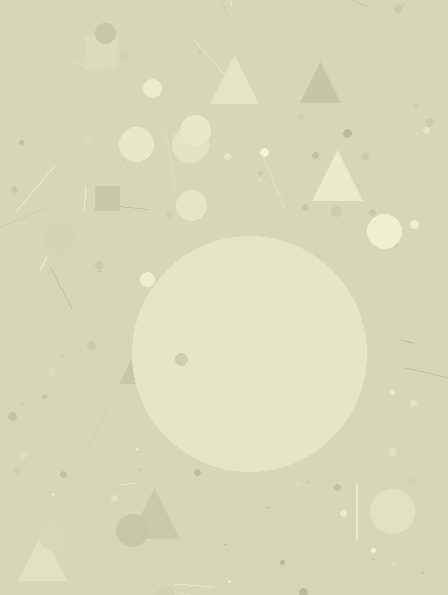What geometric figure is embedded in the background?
A circle is embedded in the background.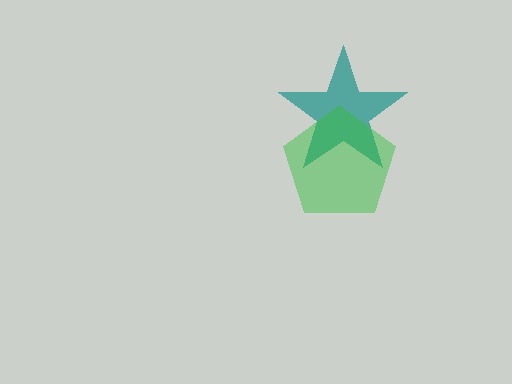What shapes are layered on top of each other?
The layered shapes are: a teal star, a green pentagon.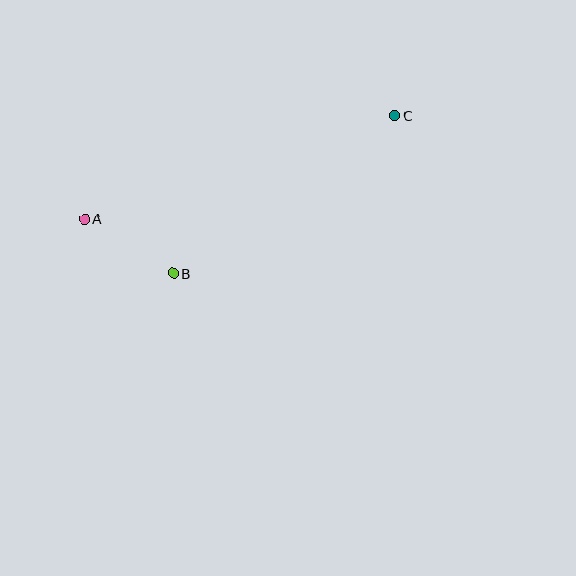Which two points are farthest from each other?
Points A and C are farthest from each other.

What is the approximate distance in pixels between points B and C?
The distance between B and C is approximately 271 pixels.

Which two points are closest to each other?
Points A and B are closest to each other.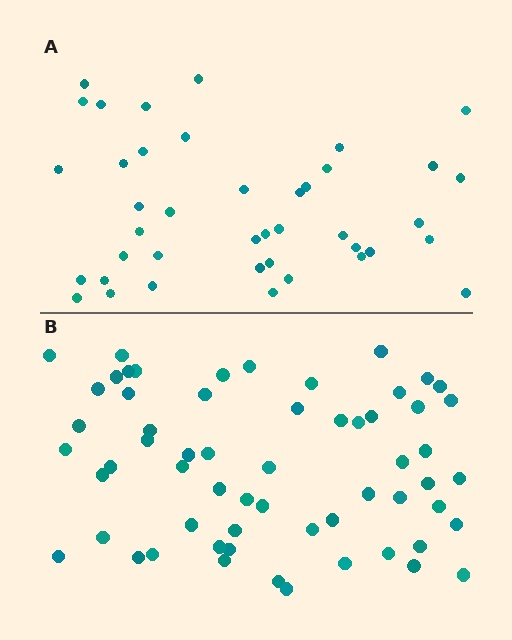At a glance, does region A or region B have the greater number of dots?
Region B (the bottom region) has more dots.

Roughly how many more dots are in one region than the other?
Region B has approximately 20 more dots than region A.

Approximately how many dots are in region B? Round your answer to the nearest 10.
About 60 dots.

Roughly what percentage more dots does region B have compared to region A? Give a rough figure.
About 45% more.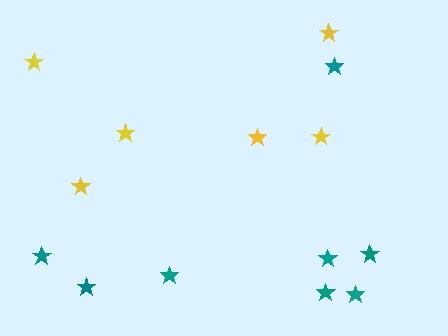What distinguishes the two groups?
There are 2 groups: one group of teal stars (8) and one group of yellow stars (6).